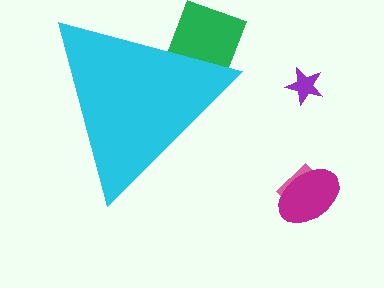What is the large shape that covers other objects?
A cyan triangle.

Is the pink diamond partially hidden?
No, the pink diamond is fully visible.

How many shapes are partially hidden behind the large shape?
1 shape is partially hidden.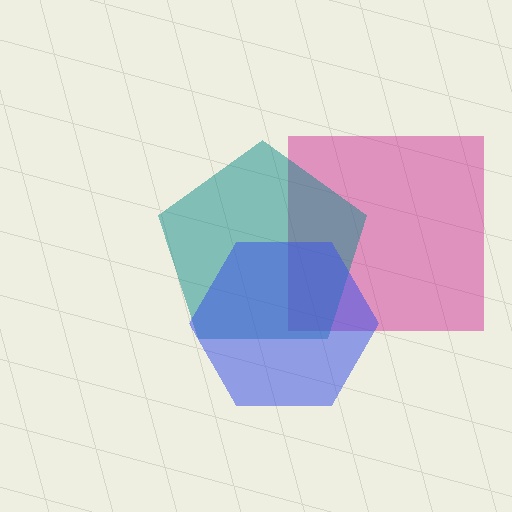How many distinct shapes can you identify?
There are 3 distinct shapes: a magenta square, a teal pentagon, a blue hexagon.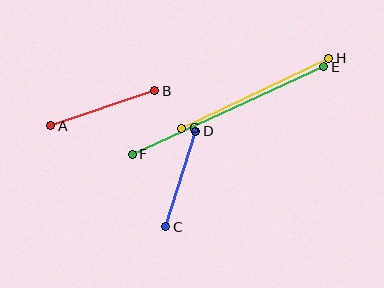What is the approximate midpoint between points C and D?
The midpoint is at approximately (181, 179) pixels.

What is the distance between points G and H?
The distance is approximately 163 pixels.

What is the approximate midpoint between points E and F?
The midpoint is at approximately (228, 111) pixels.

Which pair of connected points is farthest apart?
Points E and F are farthest apart.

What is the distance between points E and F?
The distance is approximately 211 pixels.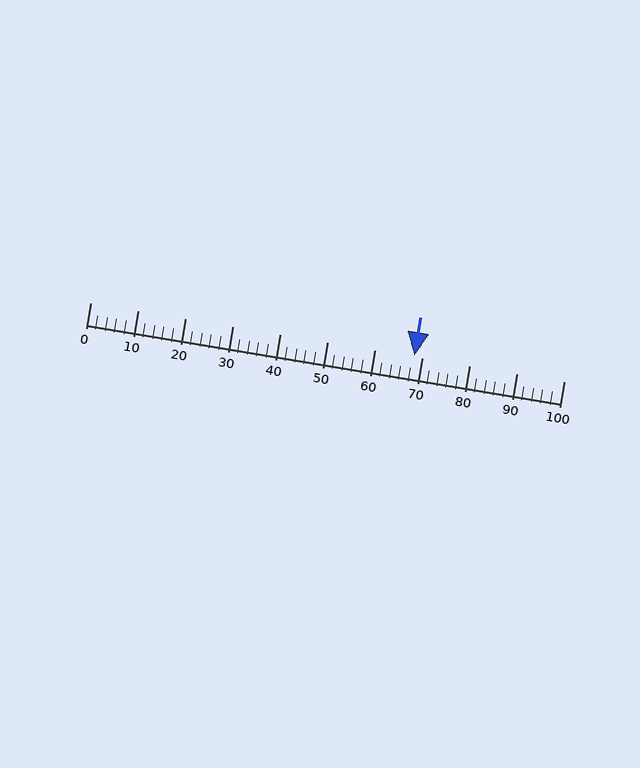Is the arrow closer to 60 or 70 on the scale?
The arrow is closer to 70.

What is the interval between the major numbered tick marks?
The major tick marks are spaced 10 units apart.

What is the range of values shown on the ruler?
The ruler shows values from 0 to 100.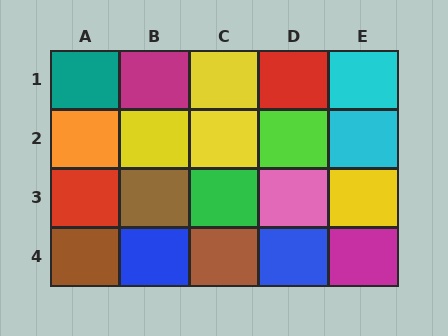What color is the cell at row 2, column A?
Orange.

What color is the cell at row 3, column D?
Pink.